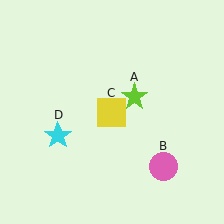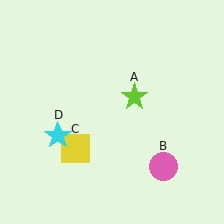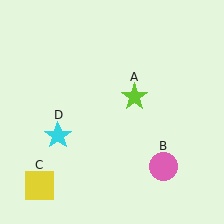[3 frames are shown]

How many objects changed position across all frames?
1 object changed position: yellow square (object C).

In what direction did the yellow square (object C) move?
The yellow square (object C) moved down and to the left.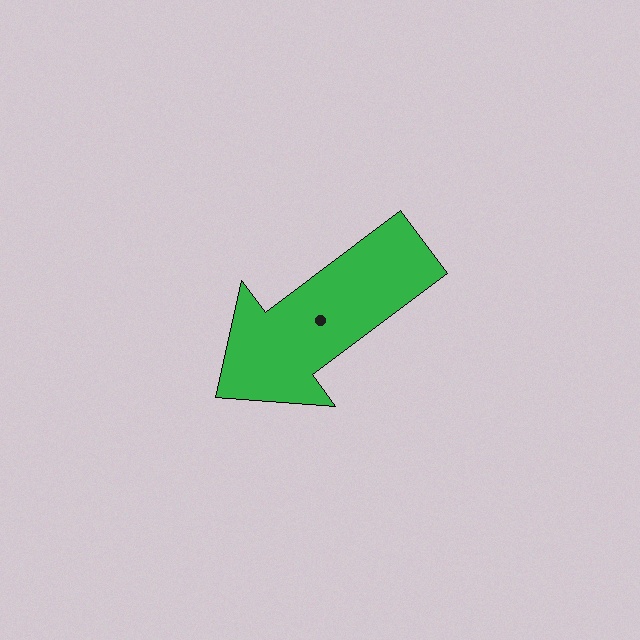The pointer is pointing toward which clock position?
Roughly 8 o'clock.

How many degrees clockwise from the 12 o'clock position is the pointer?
Approximately 233 degrees.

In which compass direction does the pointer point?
Southwest.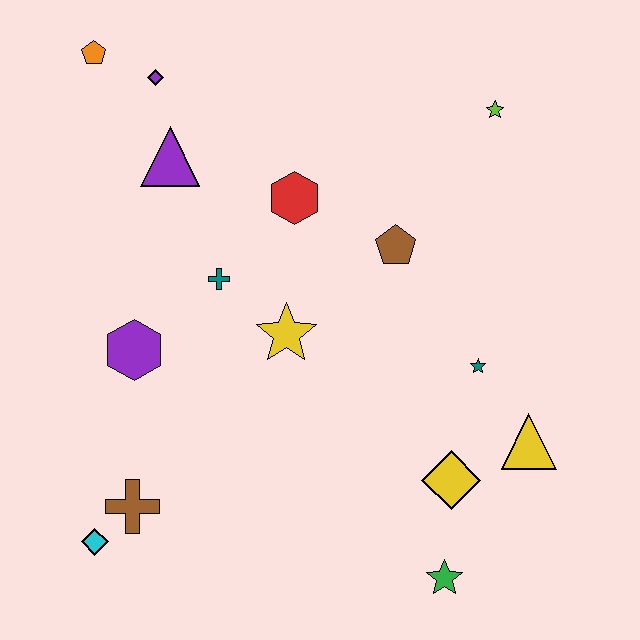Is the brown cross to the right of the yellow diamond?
No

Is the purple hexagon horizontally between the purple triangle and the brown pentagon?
No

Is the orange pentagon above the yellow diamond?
Yes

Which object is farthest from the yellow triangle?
The orange pentagon is farthest from the yellow triangle.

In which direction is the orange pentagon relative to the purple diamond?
The orange pentagon is to the left of the purple diamond.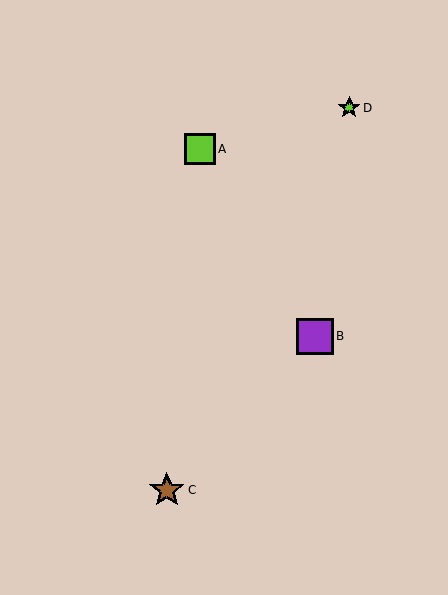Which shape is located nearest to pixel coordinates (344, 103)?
The lime star (labeled D) at (349, 108) is nearest to that location.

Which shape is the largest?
The purple square (labeled B) is the largest.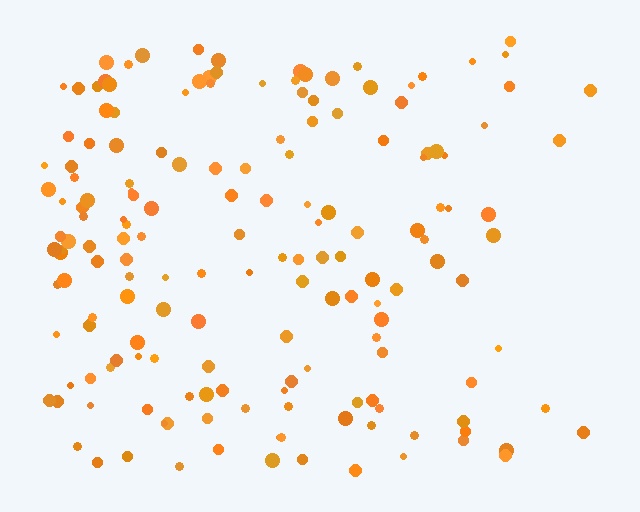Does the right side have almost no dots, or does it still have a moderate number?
Still a moderate number, just noticeably fewer than the left.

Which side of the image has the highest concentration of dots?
The left.